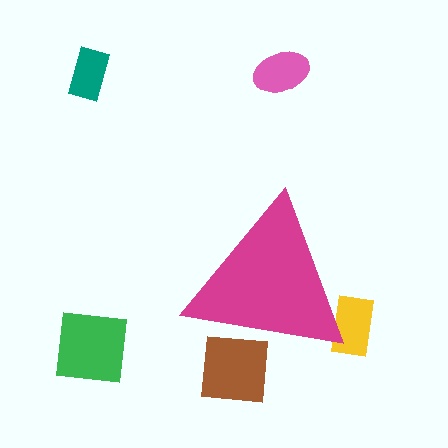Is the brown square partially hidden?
Yes, the brown square is partially hidden behind the magenta triangle.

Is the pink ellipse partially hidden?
No, the pink ellipse is fully visible.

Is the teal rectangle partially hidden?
No, the teal rectangle is fully visible.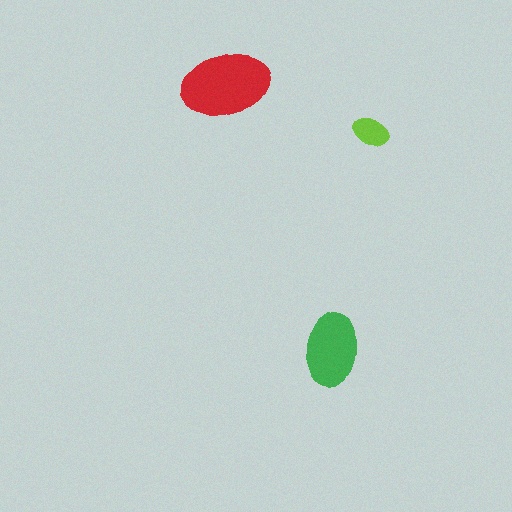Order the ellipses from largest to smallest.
the red one, the green one, the lime one.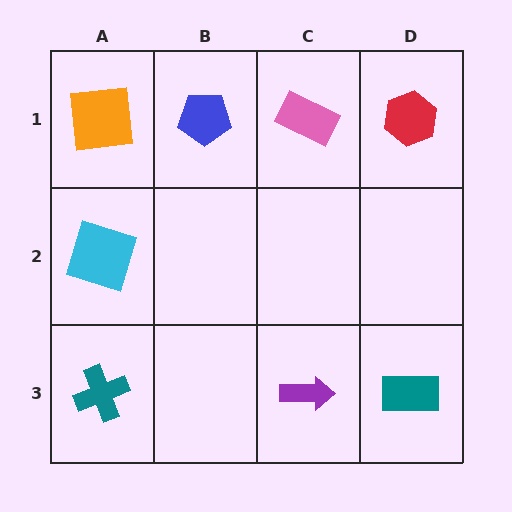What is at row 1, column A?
An orange square.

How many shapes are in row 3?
3 shapes.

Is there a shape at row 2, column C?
No, that cell is empty.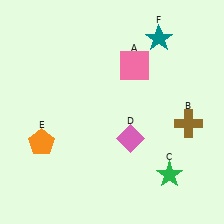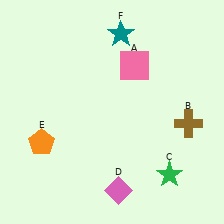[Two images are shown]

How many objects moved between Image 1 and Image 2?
2 objects moved between the two images.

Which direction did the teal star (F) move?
The teal star (F) moved left.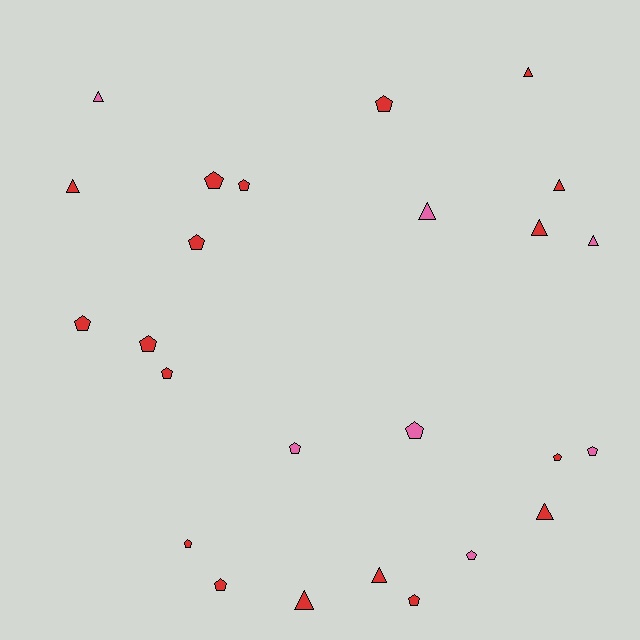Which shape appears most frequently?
Pentagon, with 15 objects.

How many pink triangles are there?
There are 3 pink triangles.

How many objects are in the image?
There are 25 objects.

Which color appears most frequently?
Red, with 18 objects.